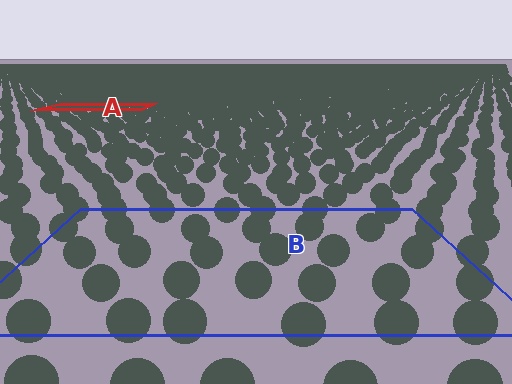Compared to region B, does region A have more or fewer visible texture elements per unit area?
Region A has more texture elements per unit area — they are packed more densely because it is farther away.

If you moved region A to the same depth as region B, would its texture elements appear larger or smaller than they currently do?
They would appear larger. At a closer depth, the same texture elements are projected at a bigger on-screen size.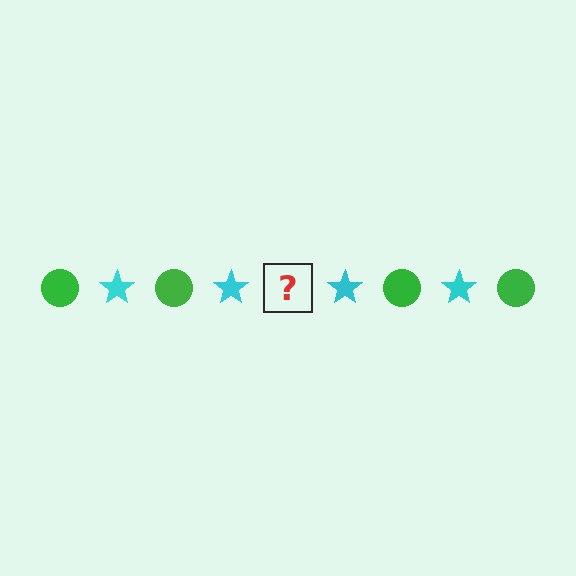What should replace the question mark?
The question mark should be replaced with a green circle.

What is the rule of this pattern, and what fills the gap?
The rule is that the pattern alternates between green circle and cyan star. The gap should be filled with a green circle.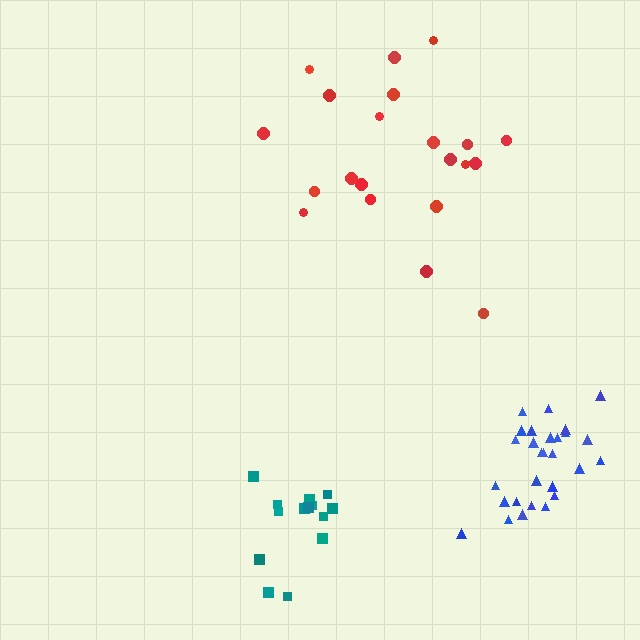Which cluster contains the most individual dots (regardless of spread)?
Blue (28).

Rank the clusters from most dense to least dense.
blue, teal, red.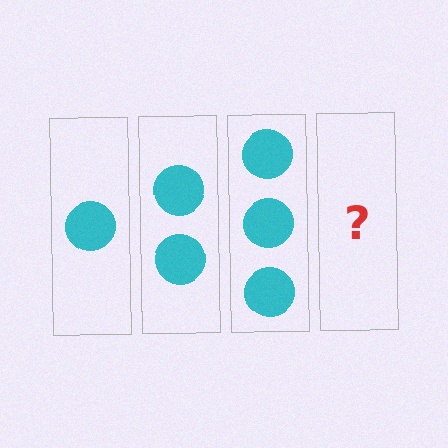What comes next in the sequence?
The next element should be 4 circles.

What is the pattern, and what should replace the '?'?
The pattern is that each step adds one more circle. The '?' should be 4 circles.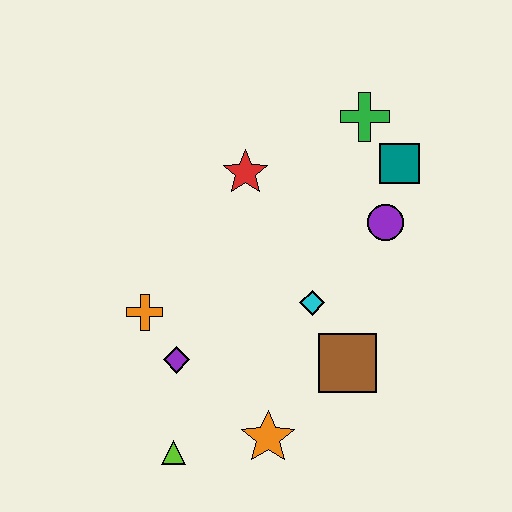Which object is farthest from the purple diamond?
The green cross is farthest from the purple diamond.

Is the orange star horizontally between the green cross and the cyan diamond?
No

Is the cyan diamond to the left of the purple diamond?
No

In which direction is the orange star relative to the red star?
The orange star is below the red star.